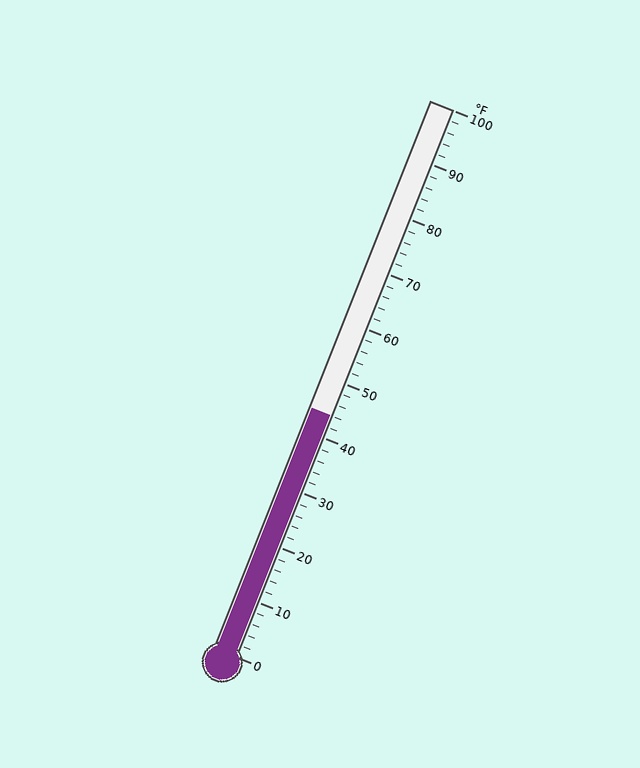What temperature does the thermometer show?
The thermometer shows approximately 44°F.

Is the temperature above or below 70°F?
The temperature is below 70°F.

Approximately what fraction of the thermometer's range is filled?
The thermometer is filled to approximately 45% of its range.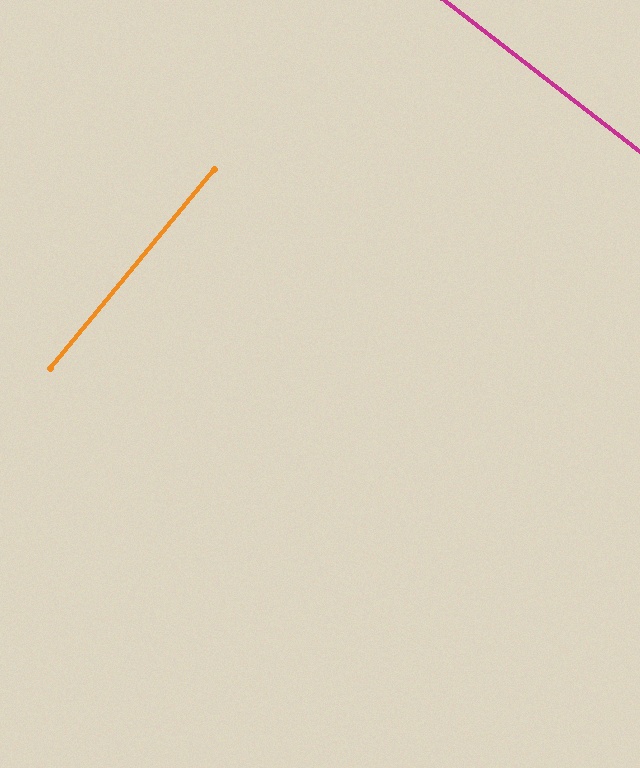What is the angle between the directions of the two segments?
Approximately 89 degrees.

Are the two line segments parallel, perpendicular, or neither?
Perpendicular — they meet at approximately 89°.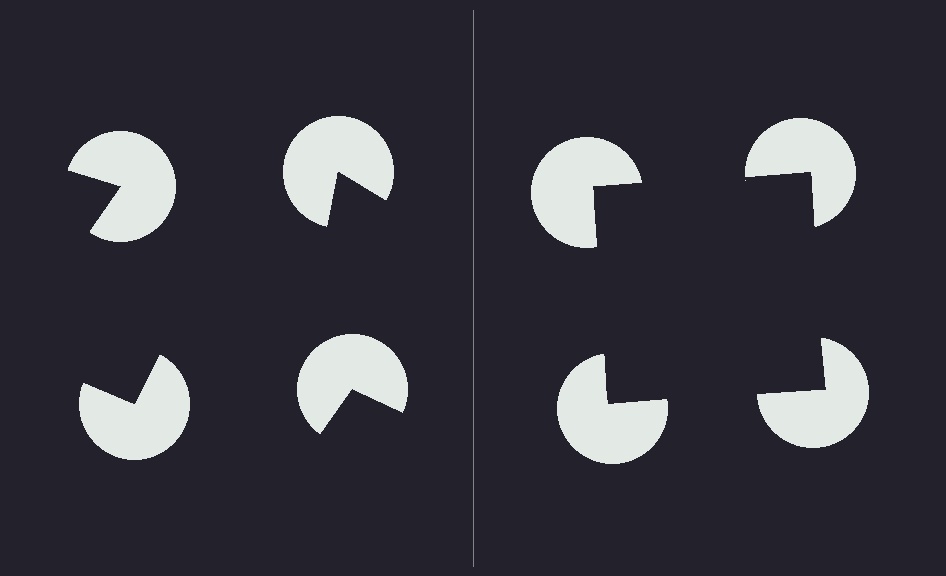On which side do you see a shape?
An illusory square appears on the right side. On the left side the wedge cuts are rotated, so no coherent shape forms.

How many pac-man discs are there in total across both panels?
8 — 4 on each side.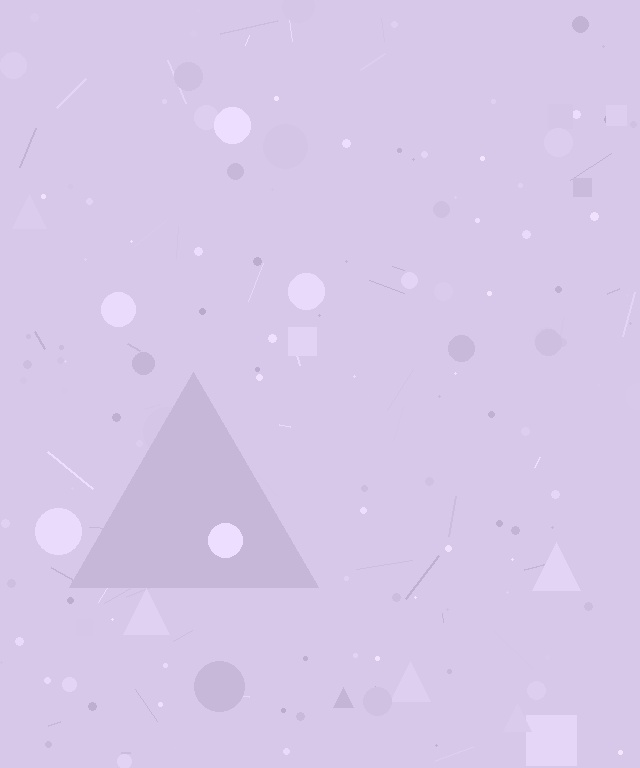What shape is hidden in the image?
A triangle is hidden in the image.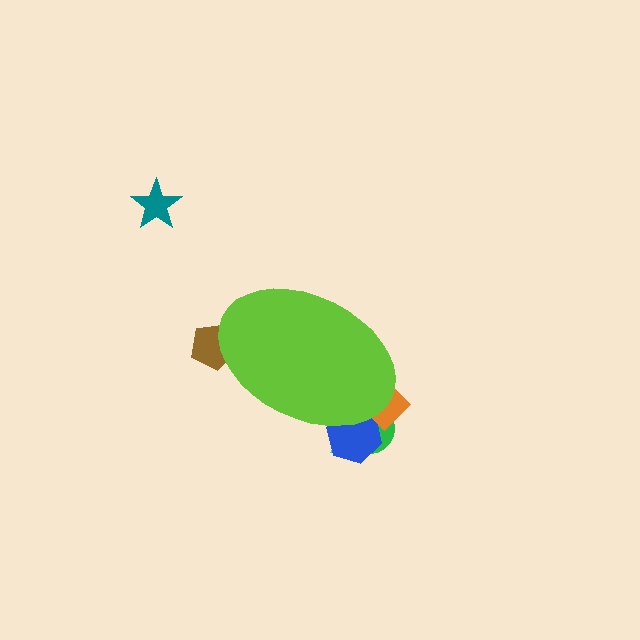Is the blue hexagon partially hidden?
Yes, the blue hexagon is partially hidden behind the lime ellipse.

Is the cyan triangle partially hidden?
Yes, the cyan triangle is partially hidden behind the lime ellipse.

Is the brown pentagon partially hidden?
Yes, the brown pentagon is partially hidden behind the lime ellipse.